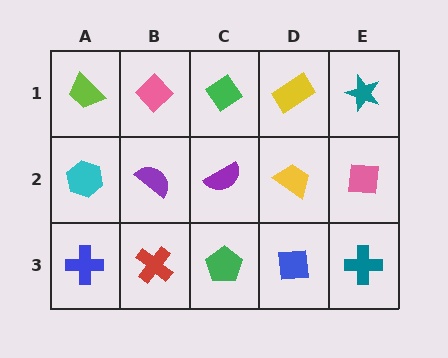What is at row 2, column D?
A yellow trapezoid.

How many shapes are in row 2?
5 shapes.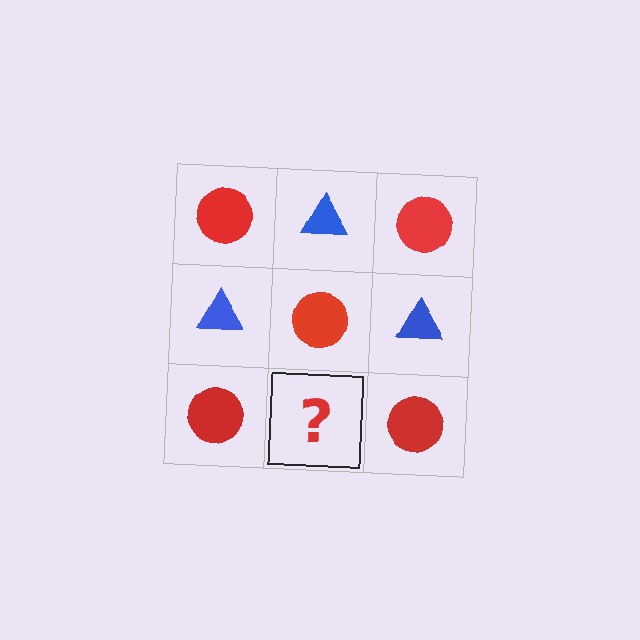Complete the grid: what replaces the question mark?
The question mark should be replaced with a blue triangle.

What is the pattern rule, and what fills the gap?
The rule is that it alternates red circle and blue triangle in a checkerboard pattern. The gap should be filled with a blue triangle.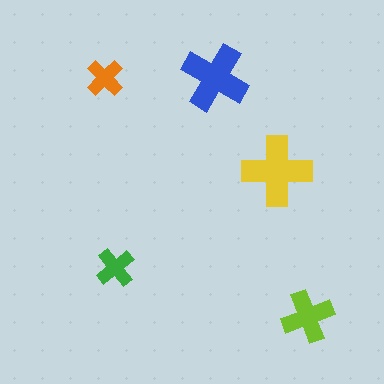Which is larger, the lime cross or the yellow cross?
The yellow one.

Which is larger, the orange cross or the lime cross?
The lime one.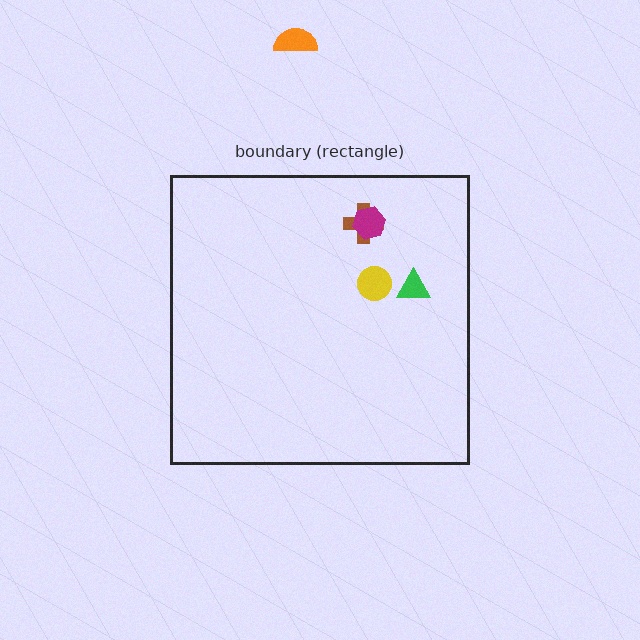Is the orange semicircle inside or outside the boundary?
Outside.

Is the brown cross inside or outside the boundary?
Inside.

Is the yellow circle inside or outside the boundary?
Inside.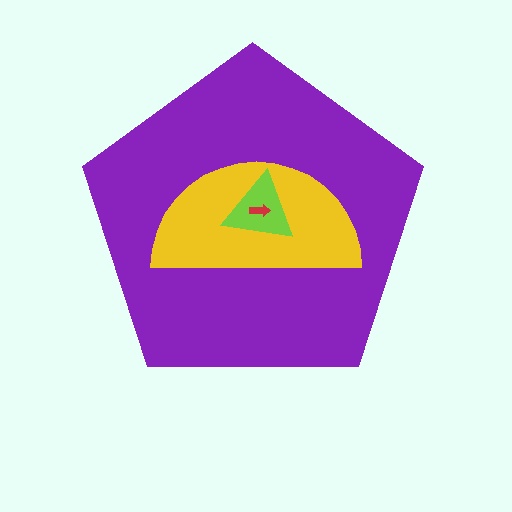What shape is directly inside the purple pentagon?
The yellow semicircle.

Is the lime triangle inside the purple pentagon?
Yes.